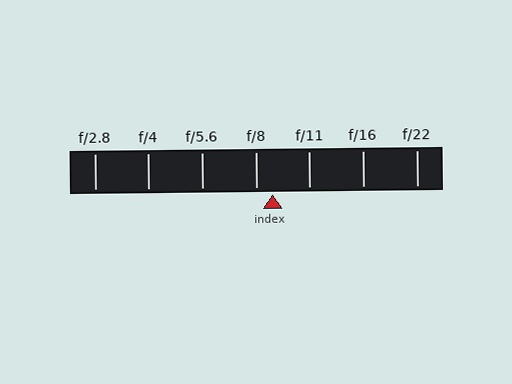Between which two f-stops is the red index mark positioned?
The index mark is between f/8 and f/11.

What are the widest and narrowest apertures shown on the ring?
The widest aperture shown is f/2.8 and the narrowest is f/22.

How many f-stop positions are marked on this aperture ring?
There are 7 f-stop positions marked.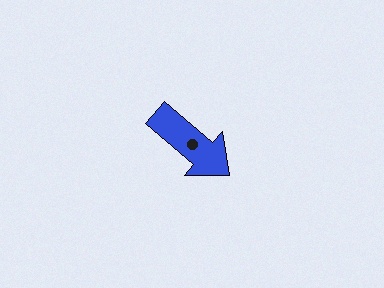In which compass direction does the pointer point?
Southeast.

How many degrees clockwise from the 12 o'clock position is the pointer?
Approximately 130 degrees.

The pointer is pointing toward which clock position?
Roughly 4 o'clock.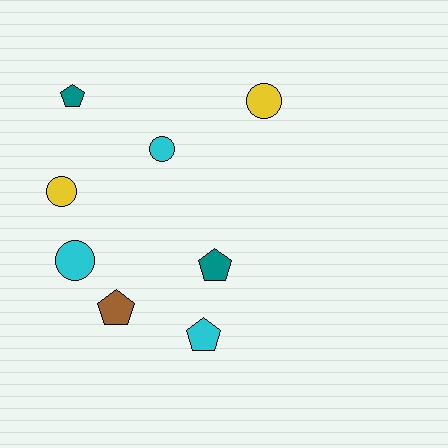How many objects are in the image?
There are 8 objects.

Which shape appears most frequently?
Pentagon, with 4 objects.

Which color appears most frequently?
Cyan, with 3 objects.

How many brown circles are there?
There are no brown circles.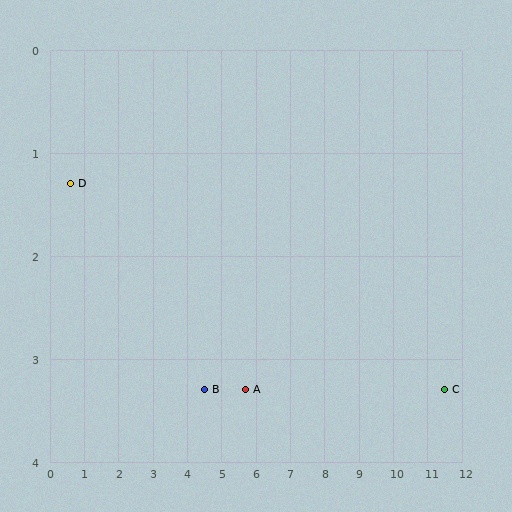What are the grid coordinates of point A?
Point A is at approximately (5.7, 3.3).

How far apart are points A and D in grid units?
Points A and D are about 5.5 grid units apart.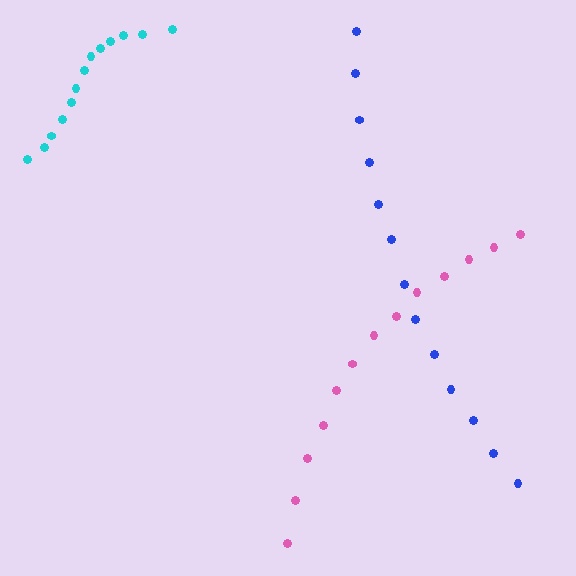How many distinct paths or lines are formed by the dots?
There are 3 distinct paths.